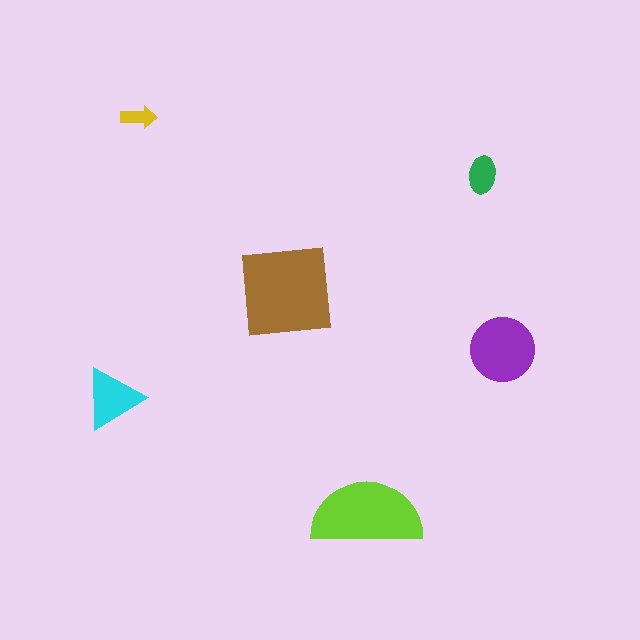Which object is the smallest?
The yellow arrow.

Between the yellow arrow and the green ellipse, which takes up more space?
The green ellipse.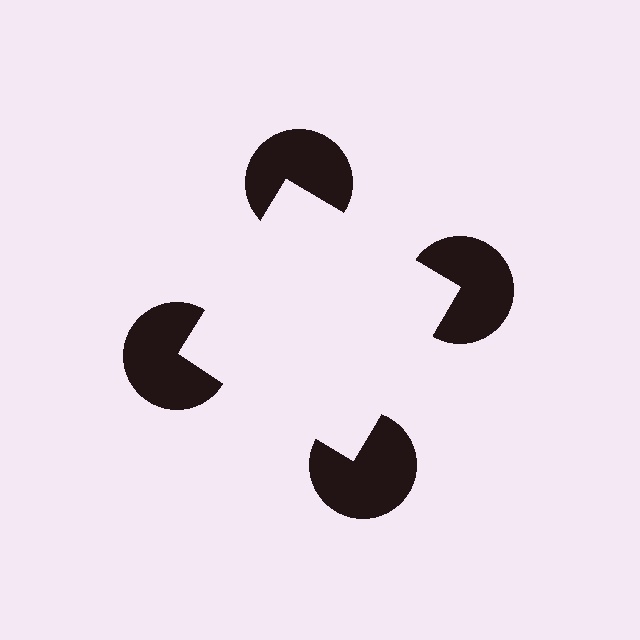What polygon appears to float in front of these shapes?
An illusory square — its edges are inferred from the aligned wedge cuts in the pac-man discs, not physically drawn.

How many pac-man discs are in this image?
There are 4 — one at each vertex of the illusory square.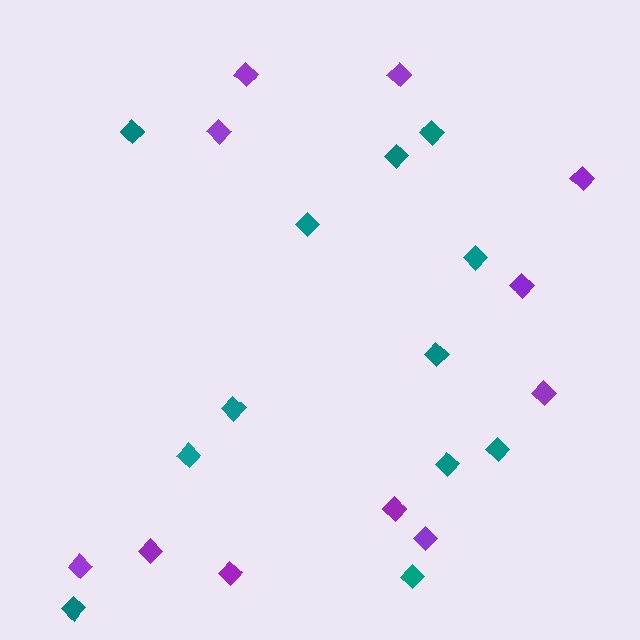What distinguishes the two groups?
There are 2 groups: one group of purple diamonds (11) and one group of teal diamonds (12).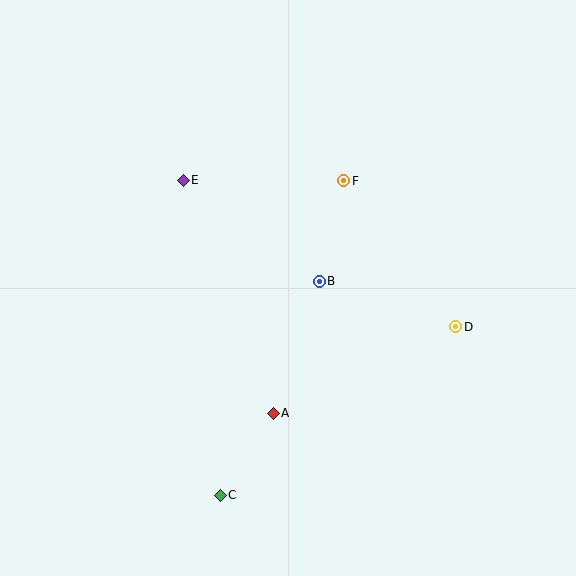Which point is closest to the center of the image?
Point B at (319, 281) is closest to the center.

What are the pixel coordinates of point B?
Point B is at (319, 281).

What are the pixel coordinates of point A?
Point A is at (273, 414).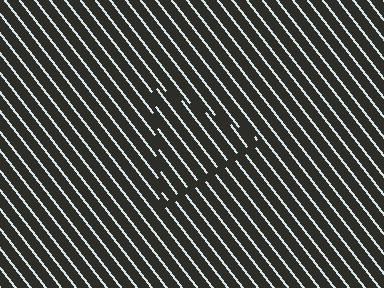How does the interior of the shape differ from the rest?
The interior of the shape contains the same grating, shifted by half a period — the contour is defined by the phase discontinuity where line-ends from the inner and outer gratings abut.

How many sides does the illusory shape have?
3 sides — the line-ends trace a triangle.